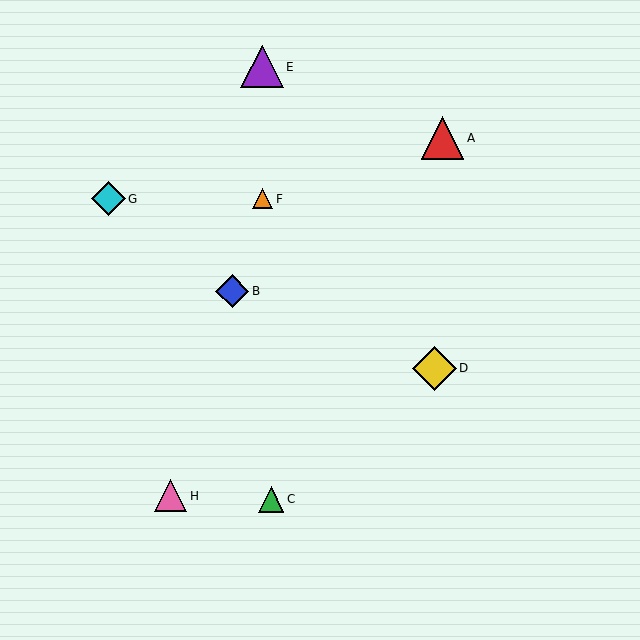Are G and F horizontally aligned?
Yes, both are at y≈199.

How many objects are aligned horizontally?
2 objects (F, G) are aligned horizontally.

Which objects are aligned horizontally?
Objects F, G are aligned horizontally.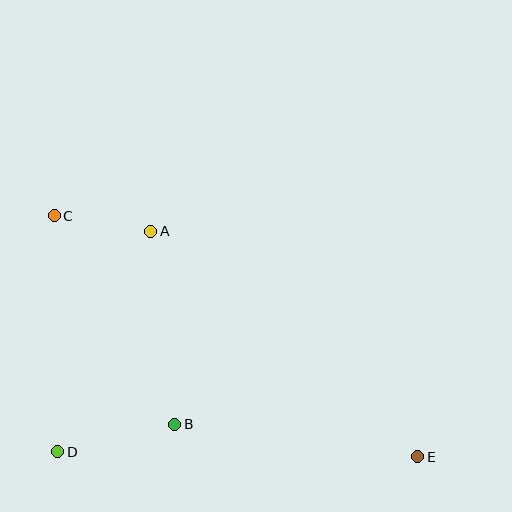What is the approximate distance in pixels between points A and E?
The distance between A and E is approximately 350 pixels.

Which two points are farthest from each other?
Points C and E are farthest from each other.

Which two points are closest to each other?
Points A and C are closest to each other.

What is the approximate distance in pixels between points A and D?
The distance between A and D is approximately 239 pixels.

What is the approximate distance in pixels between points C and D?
The distance between C and D is approximately 236 pixels.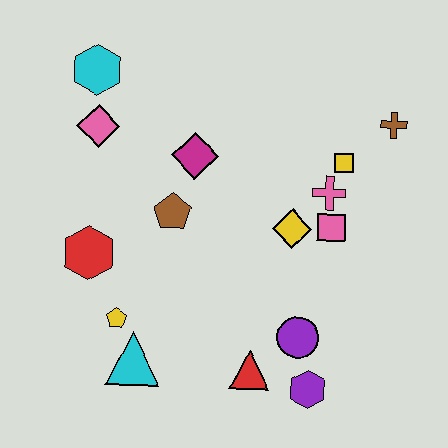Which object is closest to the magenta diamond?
The brown pentagon is closest to the magenta diamond.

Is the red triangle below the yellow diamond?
Yes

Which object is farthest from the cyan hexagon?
The purple hexagon is farthest from the cyan hexagon.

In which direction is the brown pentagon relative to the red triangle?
The brown pentagon is above the red triangle.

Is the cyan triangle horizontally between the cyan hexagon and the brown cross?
Yes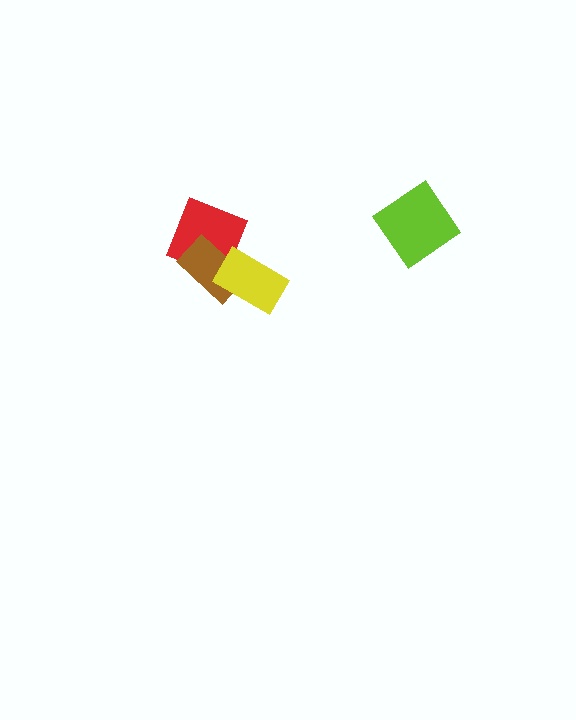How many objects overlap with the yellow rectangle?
2 objects overlap with the yellow rectangle.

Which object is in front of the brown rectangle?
The yellow rectangle is in front of the brown rectangle.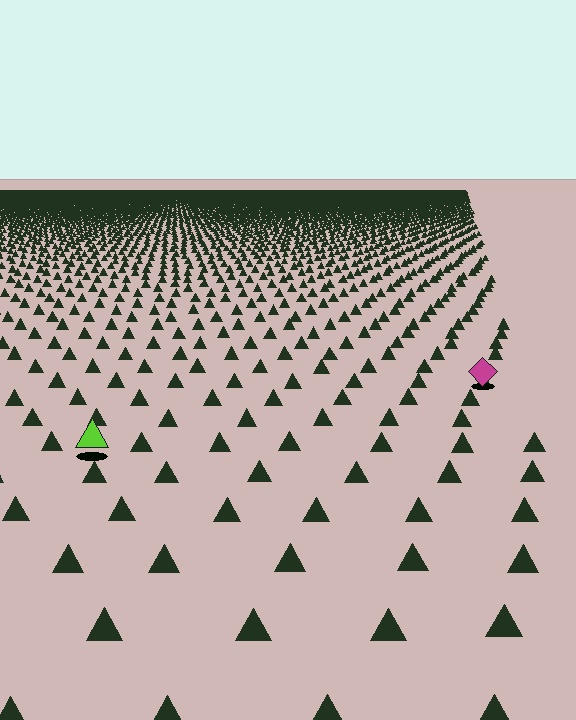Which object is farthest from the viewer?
The magenta diamond is farthest from the viewer. It appears smaller and the ground texture around it is denser.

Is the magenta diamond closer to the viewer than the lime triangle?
No. The lime triangle is closer — you can tell from the texture gradient: the ground texture is coarser near it.